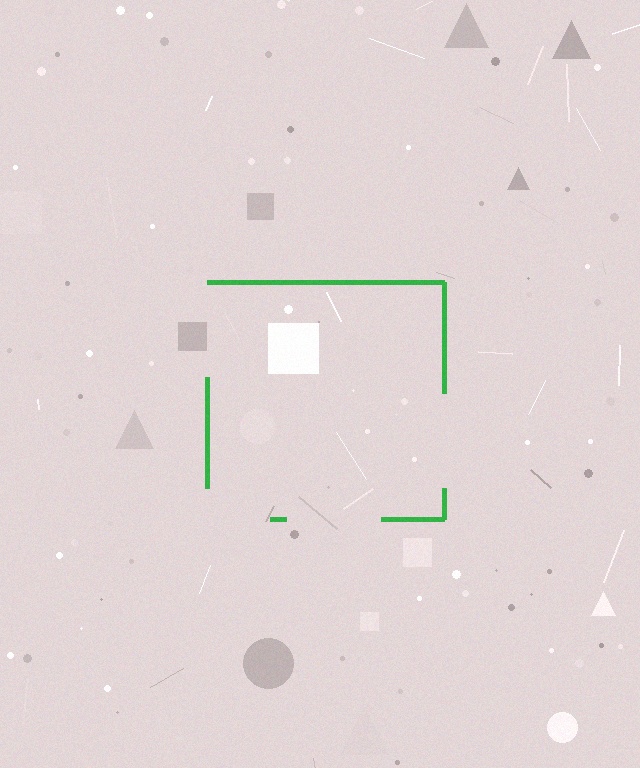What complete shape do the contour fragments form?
The contour fragments form a square.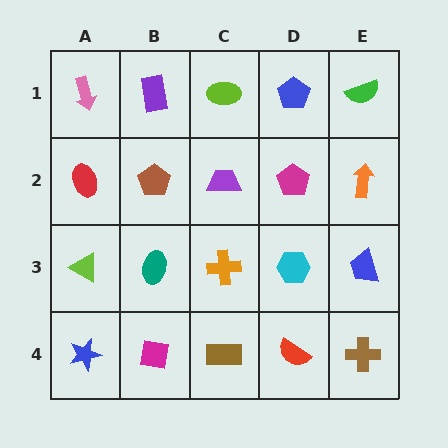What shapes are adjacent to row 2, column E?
A green semicircle (row 1, column E), a blue trapezoid (row 3, column E), a magenta pentagon (row 2, column D).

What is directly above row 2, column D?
A blue pentagon.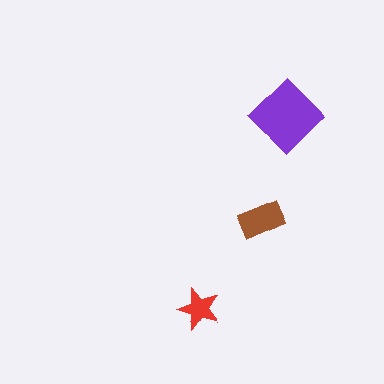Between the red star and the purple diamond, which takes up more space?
The purple diamond.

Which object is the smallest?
The red star.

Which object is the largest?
The purple diamond.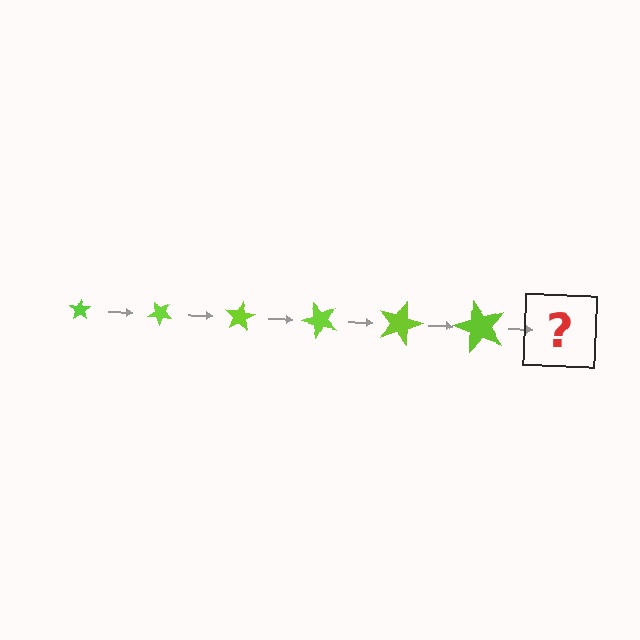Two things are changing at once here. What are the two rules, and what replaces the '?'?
The two rules are that the star grows larger each step and it rotates 40 degrees each step. The '?' should be a star, larger than the previous one and rotated 240 degrees from the start.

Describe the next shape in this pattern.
It should be a star, larger than the previous one and rotated 240 degrees from the start.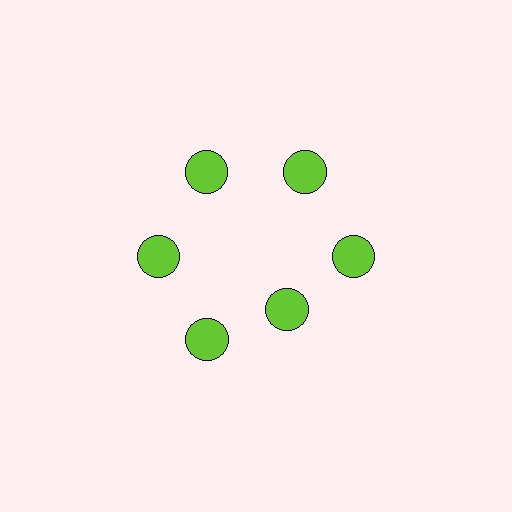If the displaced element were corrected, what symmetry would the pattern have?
It would have 6-fold rotational symmetry — the pattern would map onto itself every 60 degrees.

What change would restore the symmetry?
The symmetry would be restored by moving it outward, back onto the ring so that all 6 circles sit at equal angles and equal distance from the center.